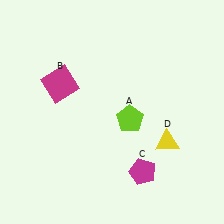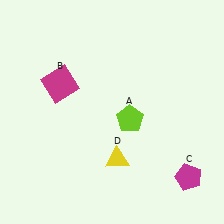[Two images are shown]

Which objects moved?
The objects that moved are: the magenta pentagon (C), the yellow triangle (D).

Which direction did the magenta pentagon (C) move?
The magenta pentagon (C) moved right.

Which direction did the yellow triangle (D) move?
The yellow triangle (D) moved left.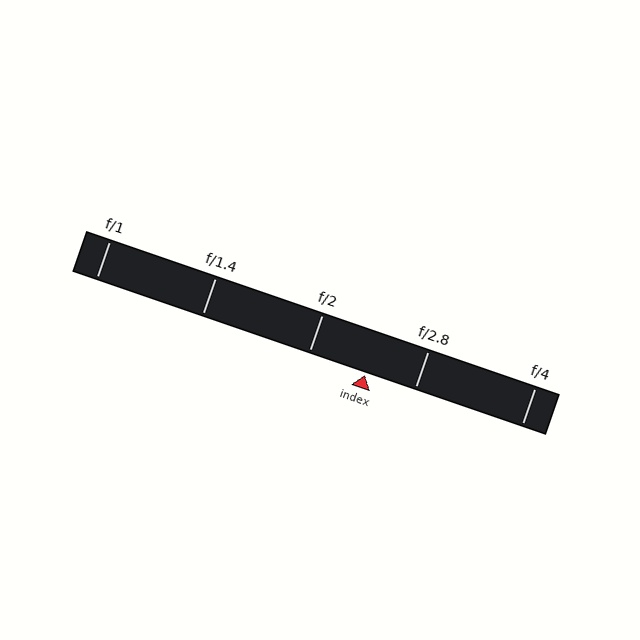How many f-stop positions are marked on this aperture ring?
There are 5 f-stop positions marked.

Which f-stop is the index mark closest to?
The index mark is closest to f/2.8.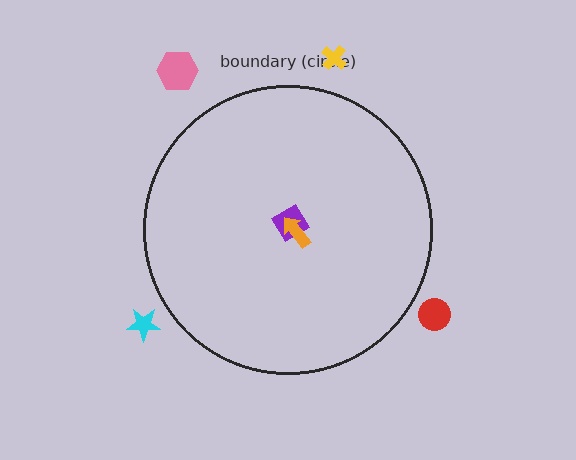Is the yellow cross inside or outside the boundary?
Outside.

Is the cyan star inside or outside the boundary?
Outside.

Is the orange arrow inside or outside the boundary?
Inside.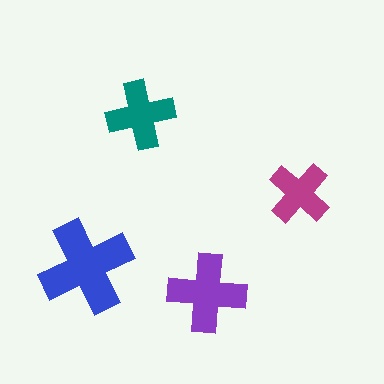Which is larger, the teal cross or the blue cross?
The blue one.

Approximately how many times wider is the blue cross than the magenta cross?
About 1.5 times wider.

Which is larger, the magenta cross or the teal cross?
The teal one.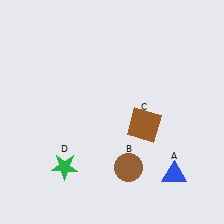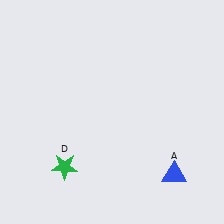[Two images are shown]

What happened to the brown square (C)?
The brown square (C) was removed in Image 2. It was in the bottom-right area of Image 1.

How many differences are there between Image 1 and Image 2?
There are 2 differences between the two images.